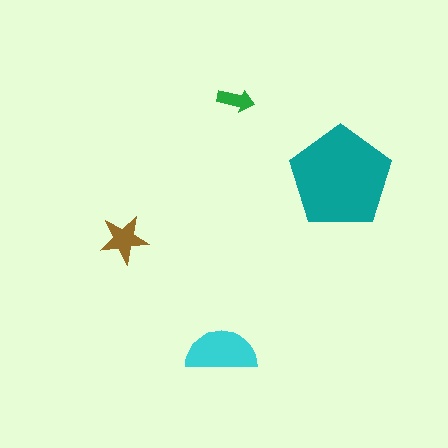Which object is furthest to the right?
The teal pentagon is rightmost.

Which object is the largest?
The teal pentagon.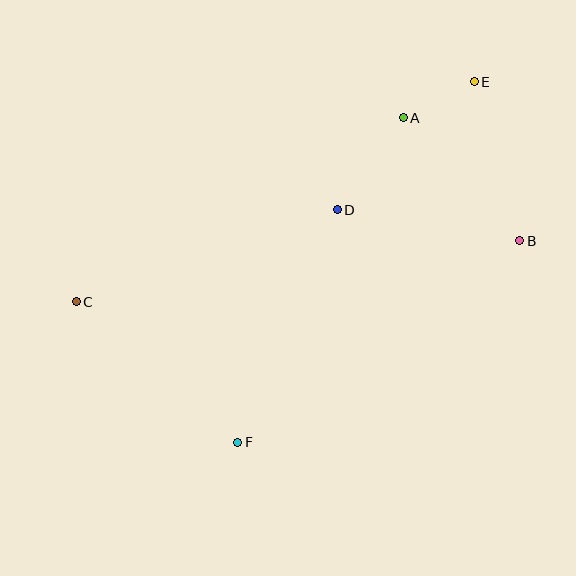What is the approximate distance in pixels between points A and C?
The distance between A and C is approximately 375 pixels.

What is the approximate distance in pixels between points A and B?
The distance between A and B is approximately 169 pixels.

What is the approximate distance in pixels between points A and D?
The distance between A and D is approximately 113 pixels.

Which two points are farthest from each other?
Points C and E are farthest from each other.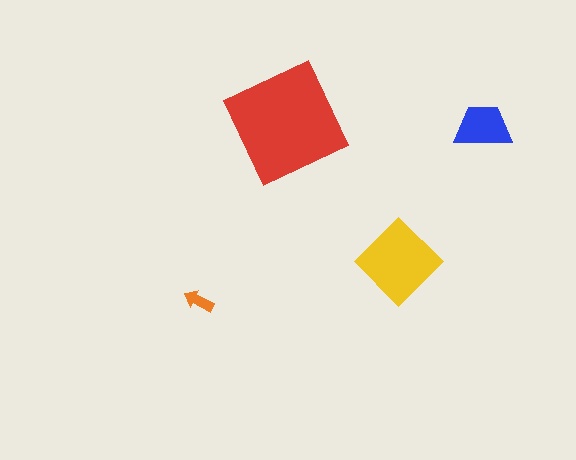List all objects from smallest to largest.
The orange arrow, the blue trapezoid, the yellow diamond, the red square.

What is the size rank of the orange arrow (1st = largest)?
4th.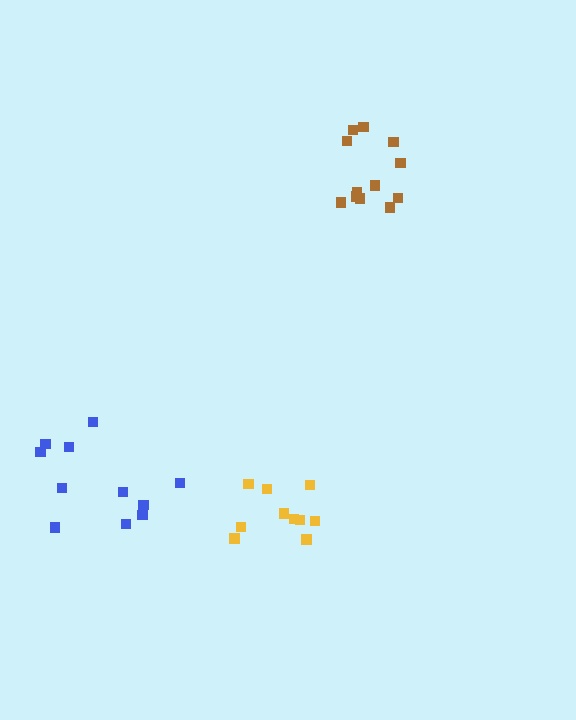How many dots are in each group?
Group 1: 11 dots, Group 2: 10 dots, Group 3: 12 dots (33 total).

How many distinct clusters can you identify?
There are 3 distinct clusters.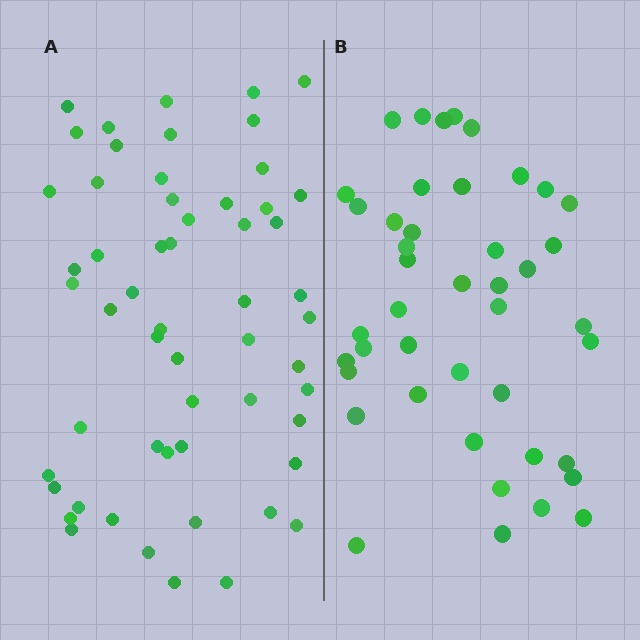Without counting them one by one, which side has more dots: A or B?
Region A (the left region) has more dots.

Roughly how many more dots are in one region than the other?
Region A has approximately 15 more dots than region B.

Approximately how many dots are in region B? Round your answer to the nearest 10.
About 40 dots. (The exact count is 43, which rounds to 40.)